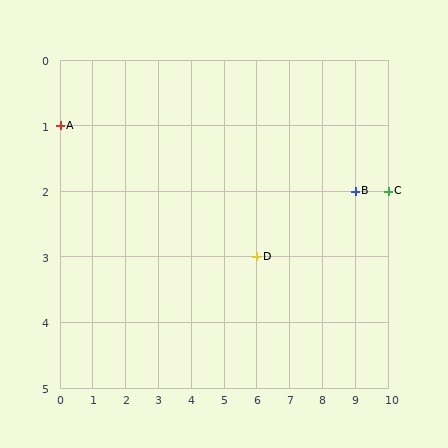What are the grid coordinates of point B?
Point B is at grid coordinates (9, 2).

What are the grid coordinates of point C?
Point C is at grid coordinates (10, 2).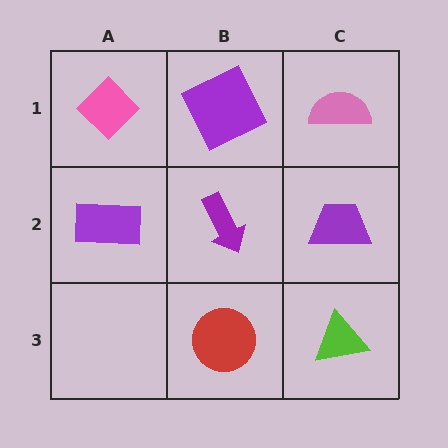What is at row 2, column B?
A purple arrow.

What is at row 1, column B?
A purple square.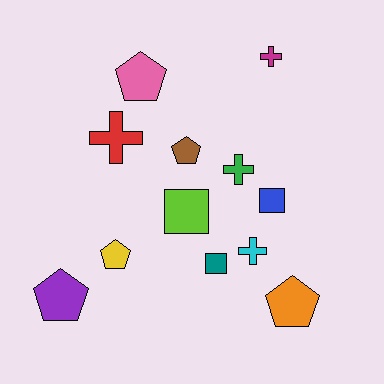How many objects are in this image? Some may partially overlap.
There are 12 objects.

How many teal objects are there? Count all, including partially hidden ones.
There is 1 teal object.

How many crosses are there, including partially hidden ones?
There are 4 crosses.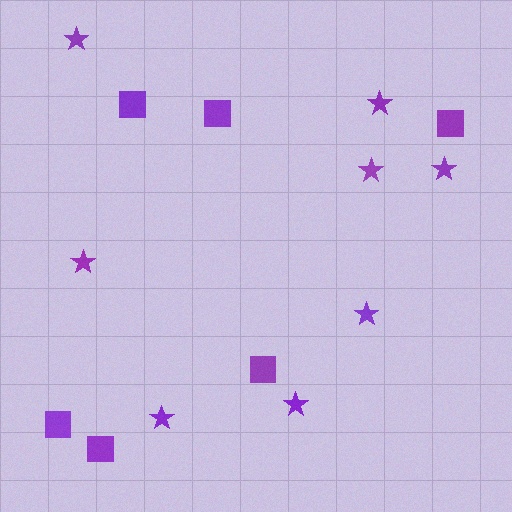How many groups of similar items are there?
There are 2 groups: one group of squares (6) and one group of stars (8).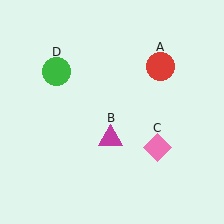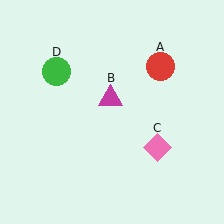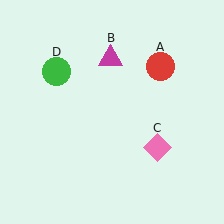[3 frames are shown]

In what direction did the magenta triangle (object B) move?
The magenta triangle (object B) moved up.